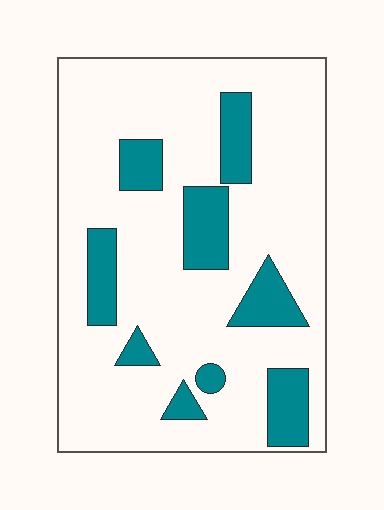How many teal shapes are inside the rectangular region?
9.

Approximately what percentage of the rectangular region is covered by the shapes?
Approximately 20%.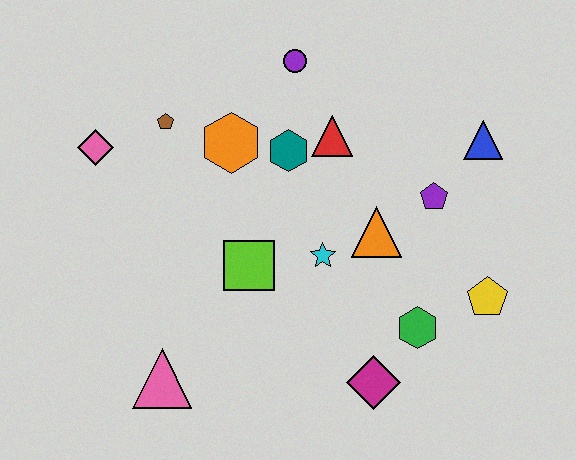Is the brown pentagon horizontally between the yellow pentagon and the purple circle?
No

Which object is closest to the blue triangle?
The purple pentagon is closest to the blue triangle.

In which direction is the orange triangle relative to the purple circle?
The orange triangle is below the purple circle.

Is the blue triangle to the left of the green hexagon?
No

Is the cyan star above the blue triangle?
No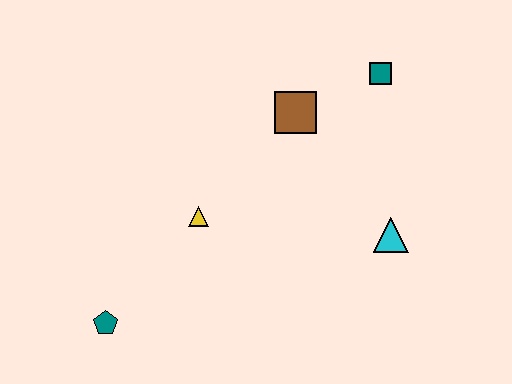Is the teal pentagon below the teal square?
Yes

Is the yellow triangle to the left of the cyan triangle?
Yes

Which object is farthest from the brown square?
The teal pentagon is farthest from the brown square.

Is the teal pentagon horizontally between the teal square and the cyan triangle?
No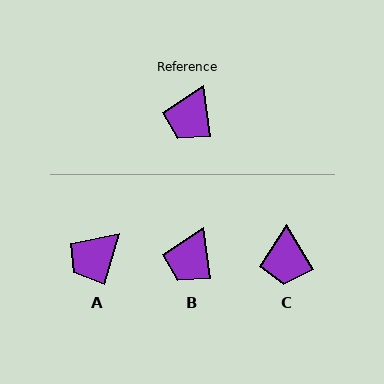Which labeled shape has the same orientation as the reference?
B.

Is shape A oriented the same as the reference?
No, it is off by about 23 degrees.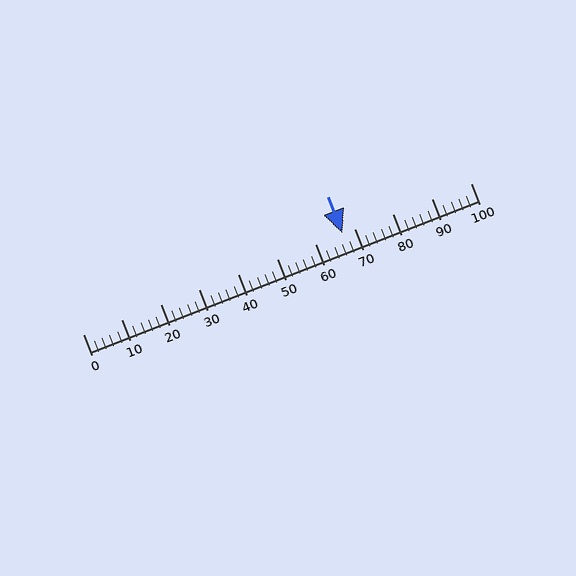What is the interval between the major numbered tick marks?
The major tick marks are spaced 10 units apart.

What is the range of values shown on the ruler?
The ruler shows values from 0 to 100.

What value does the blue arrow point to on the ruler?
The blue arrow points to approximately 67.